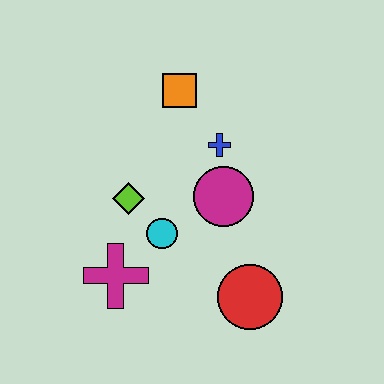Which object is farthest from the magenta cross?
The orange square is farthest from the magenta cross.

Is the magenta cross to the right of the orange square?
No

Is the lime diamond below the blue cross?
Yes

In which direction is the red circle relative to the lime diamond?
The red circle is to the right of the lime diamond.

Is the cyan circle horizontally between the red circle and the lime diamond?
Yes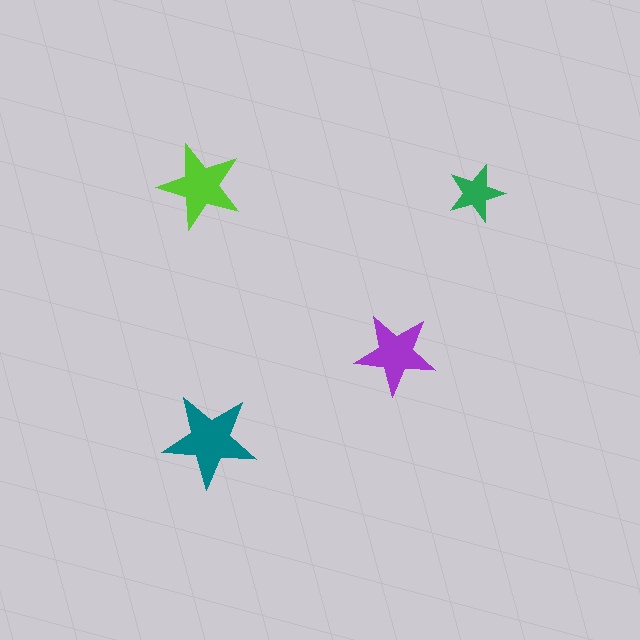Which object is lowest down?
The teal star is bottommost.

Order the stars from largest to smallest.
the teal one, the lime one, the purple one, the green one.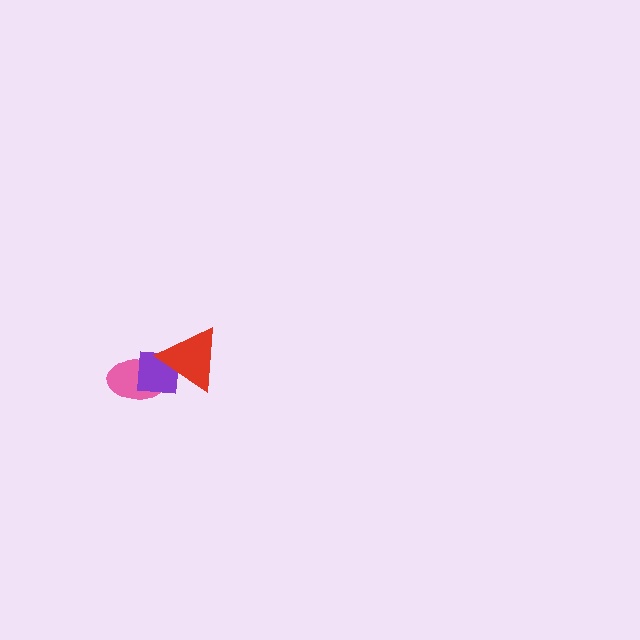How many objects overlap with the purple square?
2 objects overlap with the purple square.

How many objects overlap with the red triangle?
2 objects overlap with the red triangle.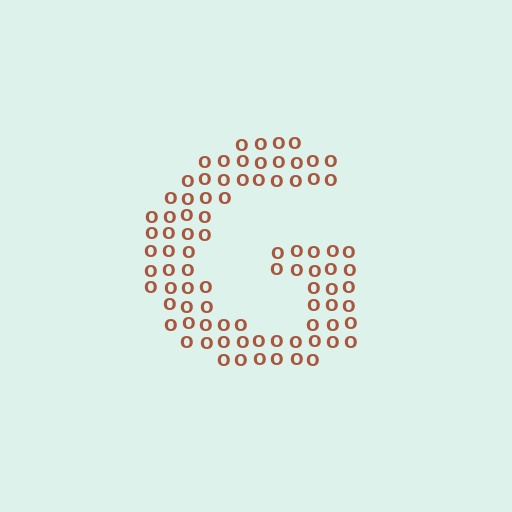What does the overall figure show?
The overall figure shows the letter G.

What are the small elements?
The small elements are letter O's.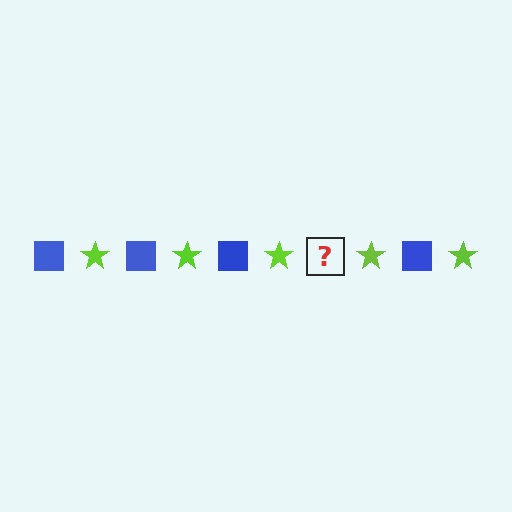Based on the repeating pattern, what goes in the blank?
The blank should be a blue square.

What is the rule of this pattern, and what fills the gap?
The rule is that the pattern alternates between blue square and lime star. The gap should be filled with a blue square.